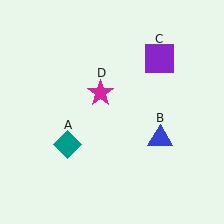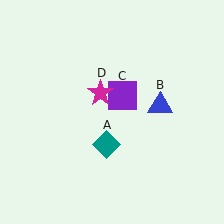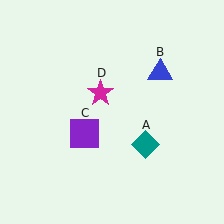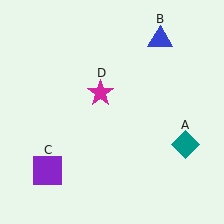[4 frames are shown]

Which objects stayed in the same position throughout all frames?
Magenta star (object D) remained stationary.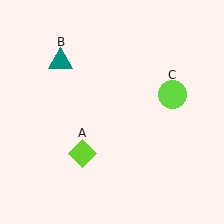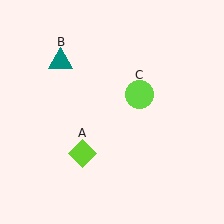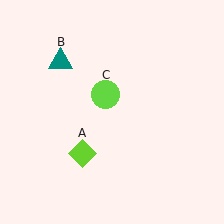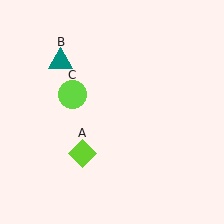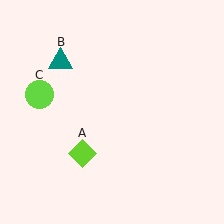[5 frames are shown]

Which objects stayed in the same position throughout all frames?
Lime diamond (object A) and teal triangle (object B) remained stationary.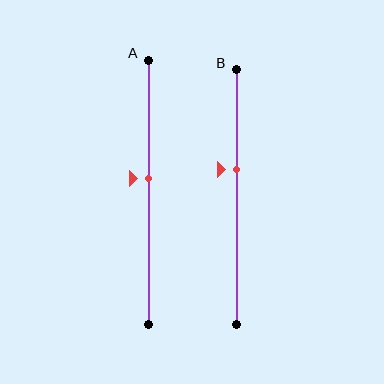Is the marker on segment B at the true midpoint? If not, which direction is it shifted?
No, the marker on segment B is shifted upward by about 11% of the segment length.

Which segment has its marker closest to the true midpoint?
Segment A has its marker closest to the true midpoint.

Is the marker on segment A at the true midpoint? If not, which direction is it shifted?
No, the marker on segment A is shifted upward by about 5% of the segment length.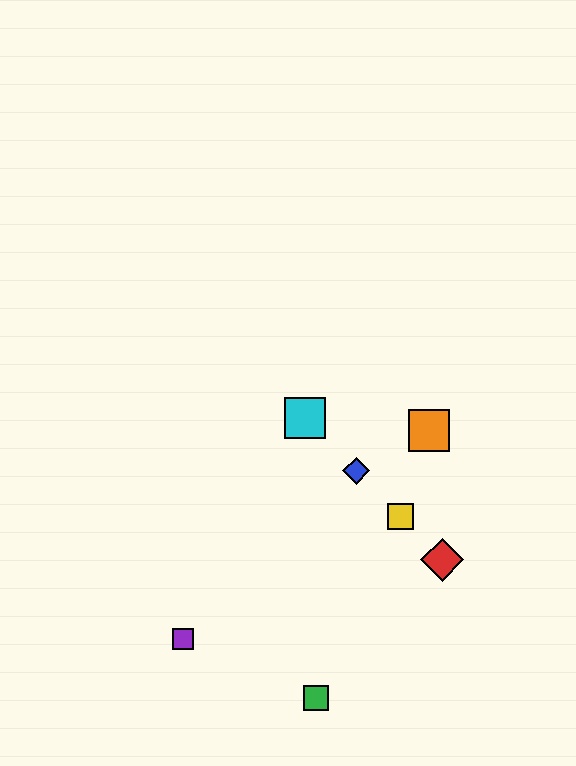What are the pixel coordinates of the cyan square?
The cyan square is at (305, 418).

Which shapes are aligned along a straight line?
The red diamond, the blue diamond, the yellow square, the cyan square are aligned along a straight line.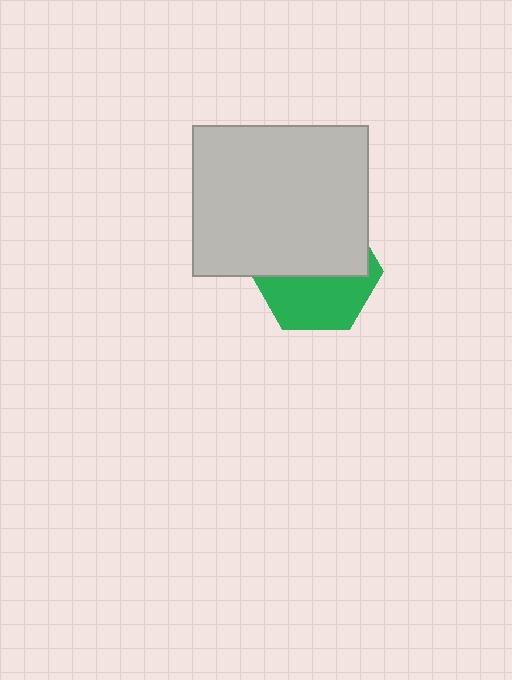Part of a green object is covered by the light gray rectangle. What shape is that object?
It is a hexagon.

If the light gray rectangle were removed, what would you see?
You would see the complete green hexagon.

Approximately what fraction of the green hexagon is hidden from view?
Roughly 55% of the green hexagon is hidden behind the light gray rectangle.